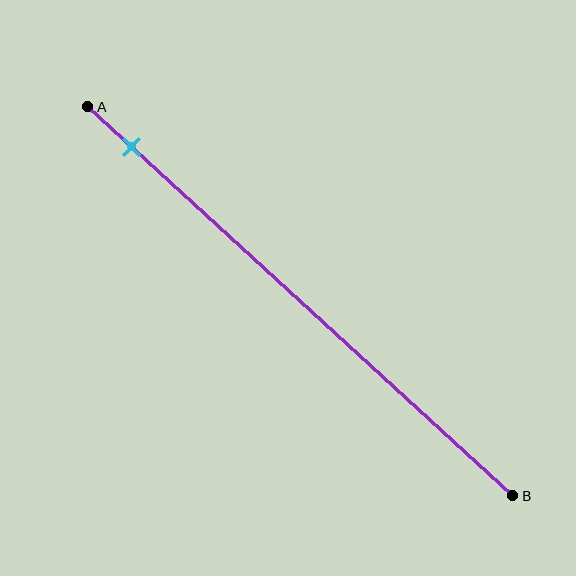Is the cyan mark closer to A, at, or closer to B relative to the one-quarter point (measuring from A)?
The cyan mark is closer to point A than the one-quarter point of segment AB.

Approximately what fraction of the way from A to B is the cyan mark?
The cyan mark is approximately 10% of the way from A to B.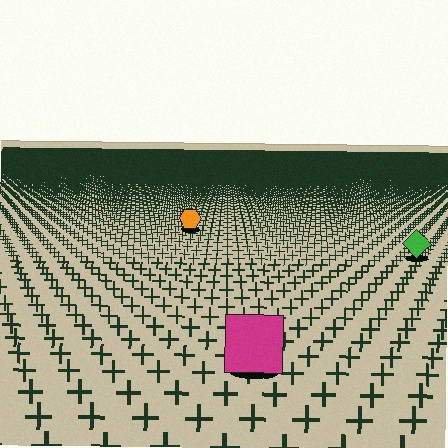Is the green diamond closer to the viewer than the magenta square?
No. The magenta square is closer — you can tell from the texture gradient: the ground texture is coarser near it.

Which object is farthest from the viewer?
The orange hexagon is farthest from the viewer. It appears smaller and the ground texture around it is denser.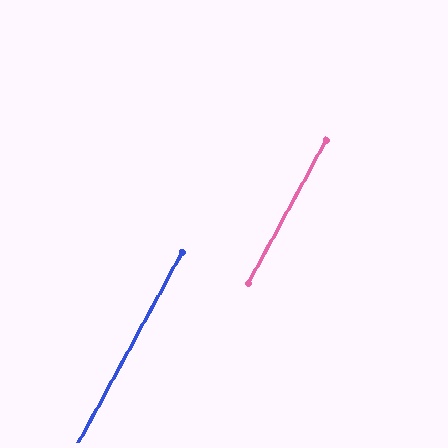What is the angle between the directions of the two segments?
Approximately 0 degrees.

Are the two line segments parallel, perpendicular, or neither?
Parallel — their directions differ by only 0.0°.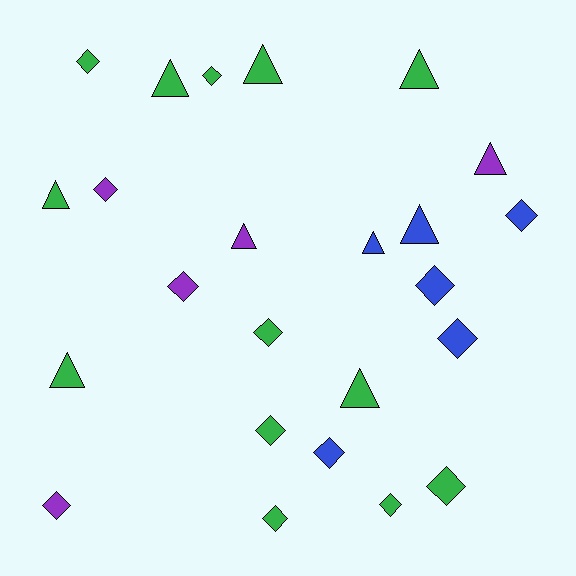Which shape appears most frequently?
Diamond, with 14 objects.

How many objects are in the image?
There are 24 objects.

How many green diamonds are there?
There are 7 green diamonds.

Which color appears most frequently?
Green, with 13 objects.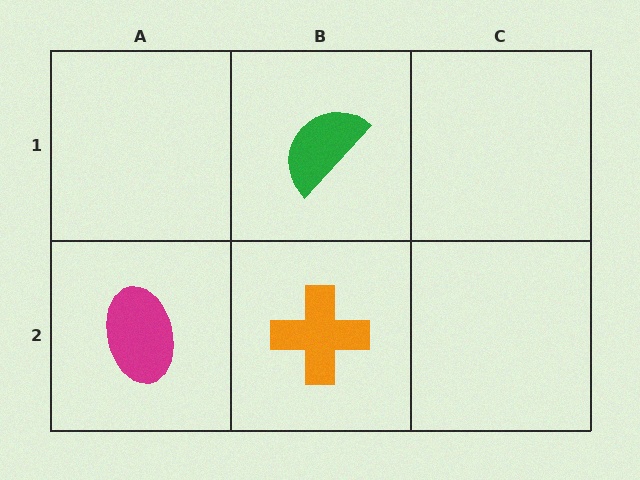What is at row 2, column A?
A magenta ellipse.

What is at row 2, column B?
An orange cross.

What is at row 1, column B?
A green semicircle.